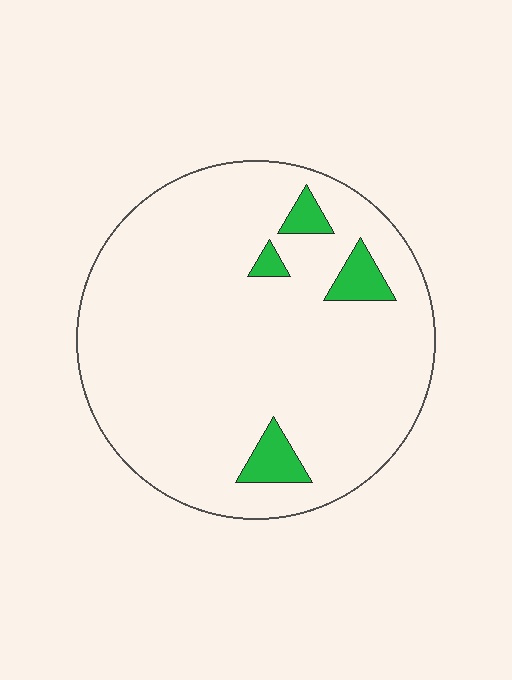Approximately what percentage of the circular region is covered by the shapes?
Approximately 5%.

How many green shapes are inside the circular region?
4.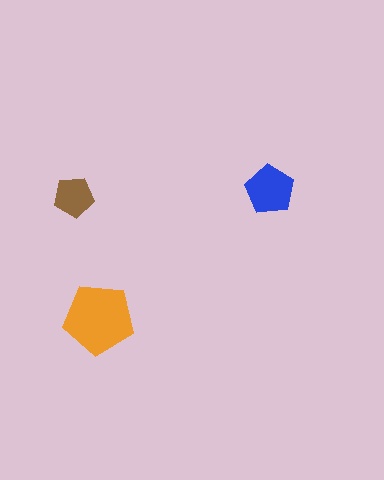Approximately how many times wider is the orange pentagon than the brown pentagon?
About 1.5 times wider.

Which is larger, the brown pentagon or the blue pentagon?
The blue one.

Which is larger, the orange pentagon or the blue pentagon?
The orange one.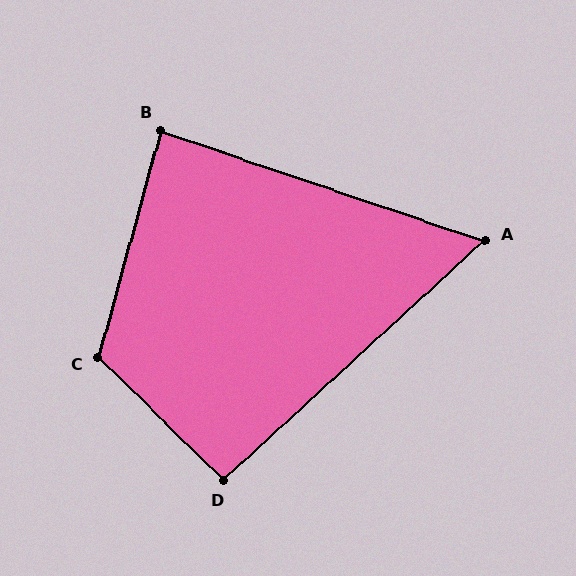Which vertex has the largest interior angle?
C, at approximately 119 degrees.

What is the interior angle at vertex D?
Approximately 93 degrees (approximately right).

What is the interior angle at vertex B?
Approximately 87 degrees (approximately right).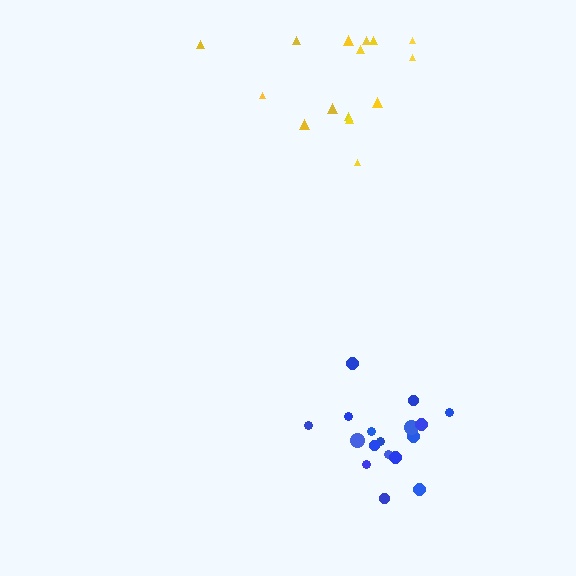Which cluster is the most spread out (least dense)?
Yellow.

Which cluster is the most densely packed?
Blue.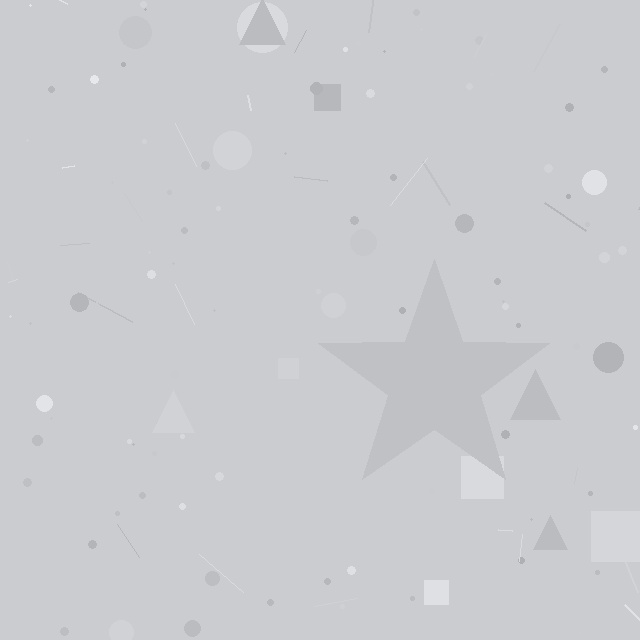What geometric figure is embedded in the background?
A star is embedded in the background.